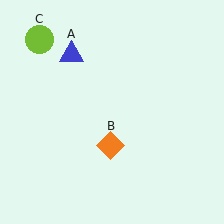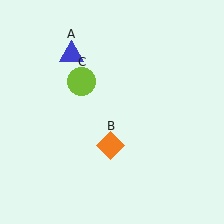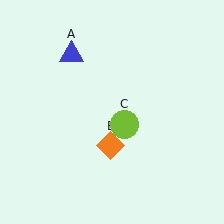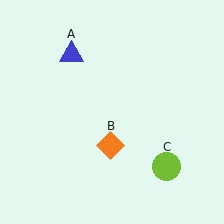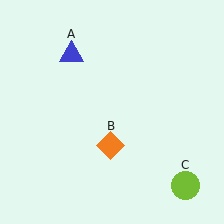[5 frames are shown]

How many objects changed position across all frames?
1 object changed position: lime circle (object C).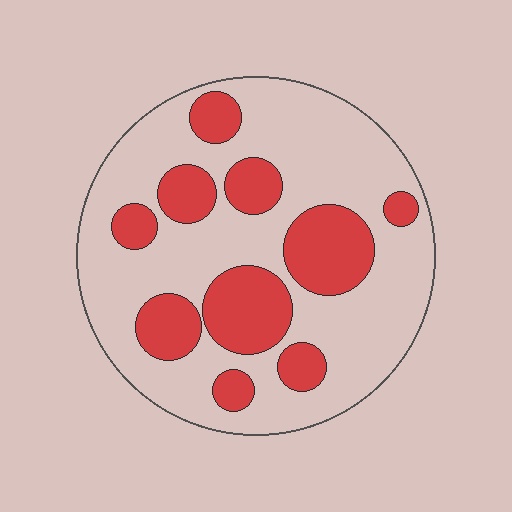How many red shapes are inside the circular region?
10.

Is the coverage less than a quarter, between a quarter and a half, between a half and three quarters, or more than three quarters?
Between a quarter and a half.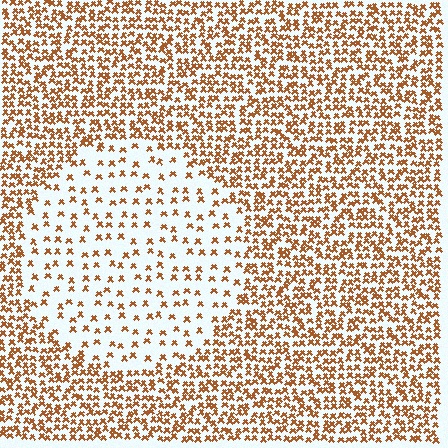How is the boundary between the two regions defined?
The boundary is defined by a change in element density (approximately 2.7x ratio). All elements are the same color, size, and shape.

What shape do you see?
I see a circle.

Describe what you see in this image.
The image contains small brown elements arranged at two different densities. A circle-shaped region is visible where the elements are less densely packed than the surrounding area.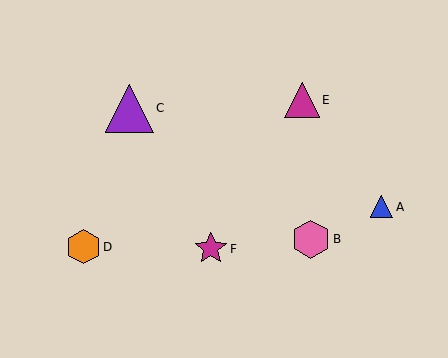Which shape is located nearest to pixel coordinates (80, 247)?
The orange hexagon (labeled D) at (84, 247) is nearest to that location.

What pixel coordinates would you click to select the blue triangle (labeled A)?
Click at (382, 207) to select the blue triangle A.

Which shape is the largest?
The purple triangle (labeled C) is the largest.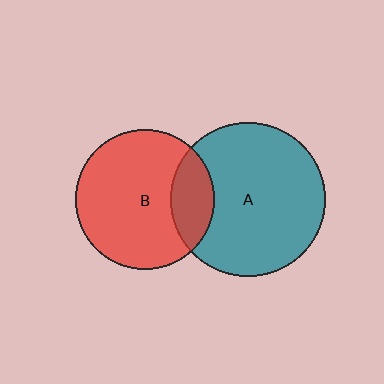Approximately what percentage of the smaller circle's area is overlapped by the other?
Approximately 20%.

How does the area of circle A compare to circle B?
Approximately 1.2 times.